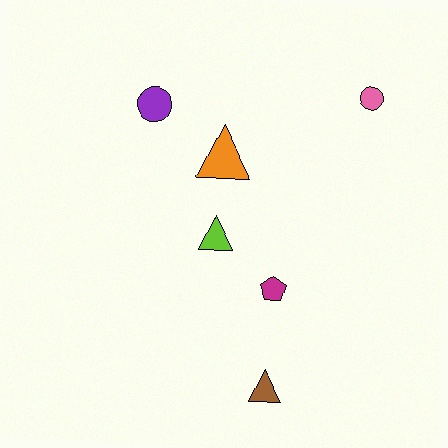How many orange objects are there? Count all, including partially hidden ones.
There is 1 orange object.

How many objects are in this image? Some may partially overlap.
There are 6 objects.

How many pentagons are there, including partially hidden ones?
There is 1 pentagon.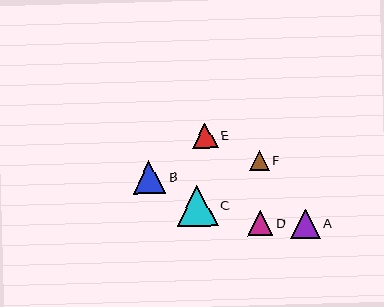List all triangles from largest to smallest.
From largest to smallest: C, B, A, E, D, F.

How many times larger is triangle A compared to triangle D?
Triangle A is approximately 1.2 times the size of triangle D.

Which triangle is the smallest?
Triangle F is the smallest with a size of approximately 20 pixels.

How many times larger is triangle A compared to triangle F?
Triangle A is approximately 1.5 times the size of triangle F.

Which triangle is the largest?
Triangle C is the largest with a size of approximately 41 pixels.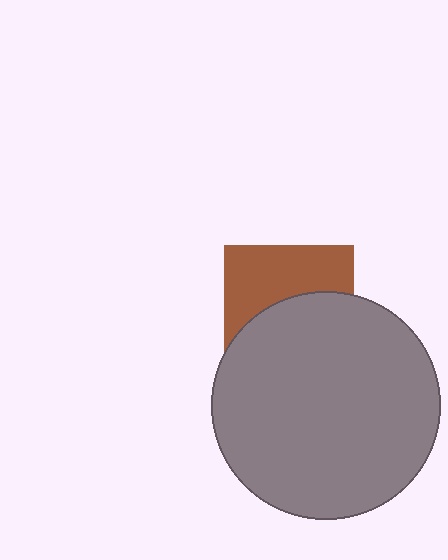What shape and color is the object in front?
The object in front is a gray circle.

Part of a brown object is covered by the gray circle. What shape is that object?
It is a square.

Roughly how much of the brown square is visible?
About half of it is visible (roughly 46%).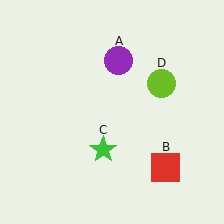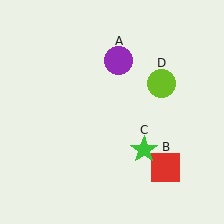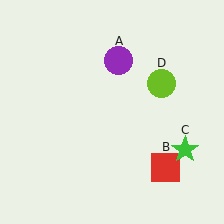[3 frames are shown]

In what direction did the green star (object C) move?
The green star (object C) moved right.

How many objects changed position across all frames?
1 object changed position: green star (object C).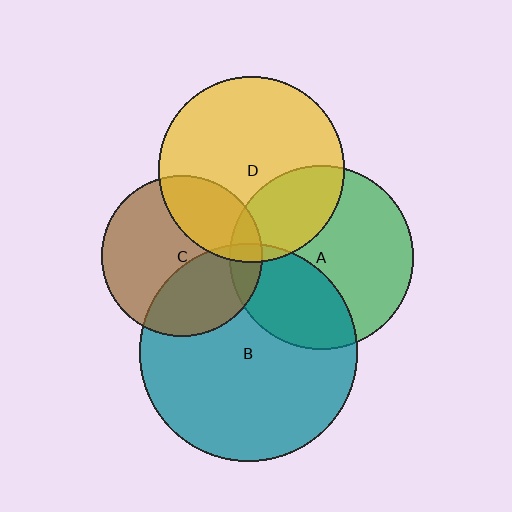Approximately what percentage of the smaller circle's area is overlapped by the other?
Approximately 35%.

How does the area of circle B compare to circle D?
Approximately 1.4 times.